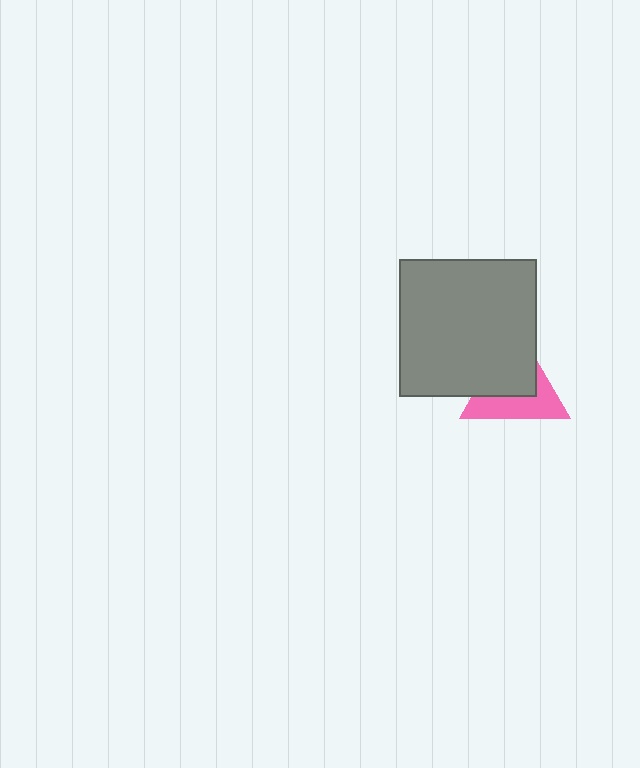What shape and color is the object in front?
The object in front is a gray square.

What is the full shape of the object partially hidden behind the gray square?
The partially hidden object is a pink triangle.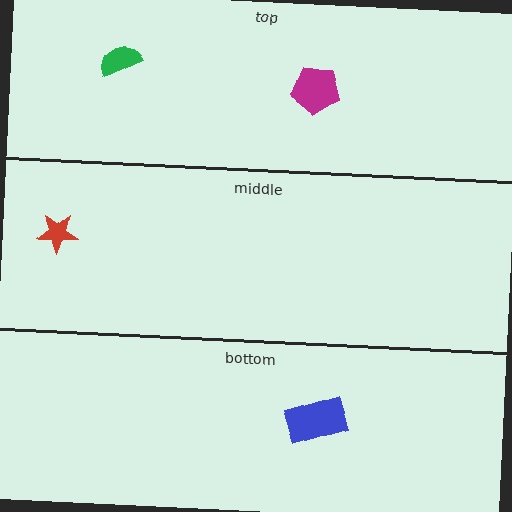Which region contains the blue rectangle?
The bottom region.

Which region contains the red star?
The middle region.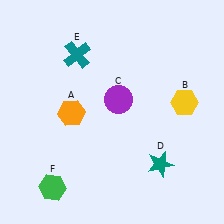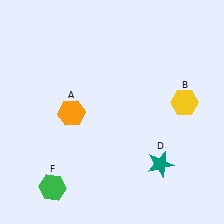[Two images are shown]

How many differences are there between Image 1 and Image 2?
There are 2 differences between the two images.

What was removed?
The teal cross (E), the purple circle (C) were removed in Image 2.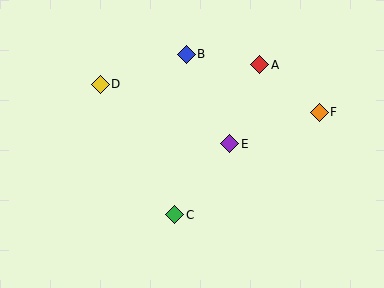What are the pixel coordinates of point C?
Point C is at (175, 215).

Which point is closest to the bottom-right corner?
Point F is closest to the bottom-right corner.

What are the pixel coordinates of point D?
Point D is at (100, 84).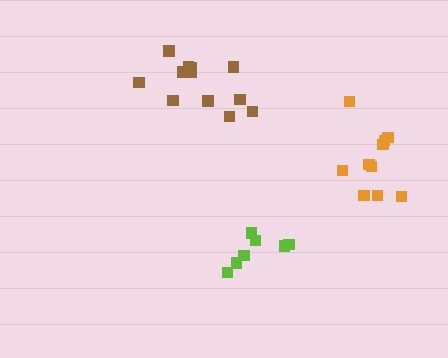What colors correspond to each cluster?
The clusters are colored: brown, orange, lime.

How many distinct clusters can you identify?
There are 3 distinct clusters.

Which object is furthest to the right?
The orange cluster is rightmost.